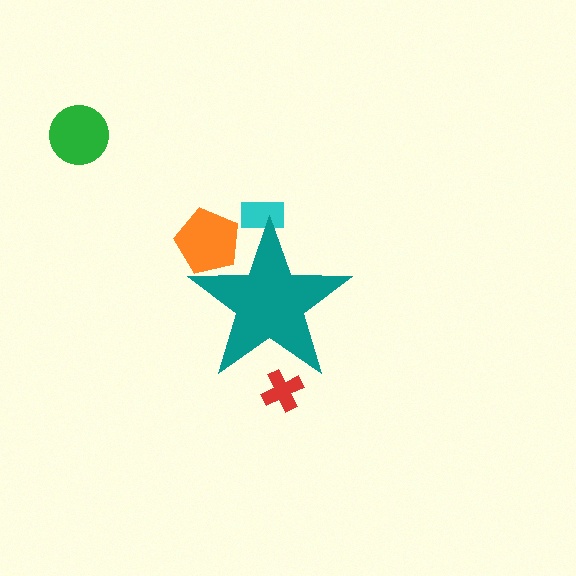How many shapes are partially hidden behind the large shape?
3 shapes are partially hidden.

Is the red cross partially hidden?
Yes, the red cross is partially hidden behind the teal star.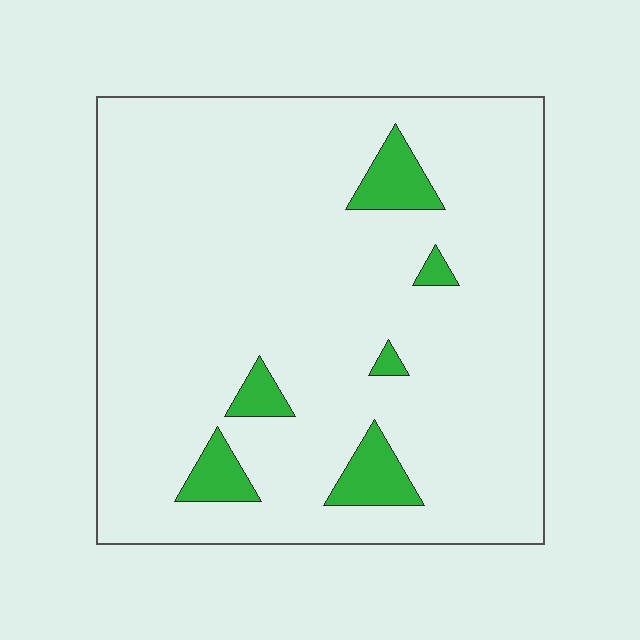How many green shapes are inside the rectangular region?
6.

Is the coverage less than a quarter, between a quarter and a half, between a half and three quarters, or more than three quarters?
Less than a quarter.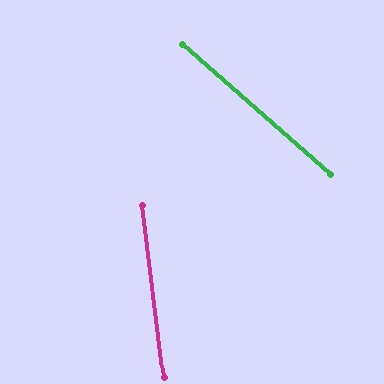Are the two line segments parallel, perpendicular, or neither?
Neither parallel nor perpendicular — they differ by about 42°.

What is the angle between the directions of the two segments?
Approximately 42 degrees.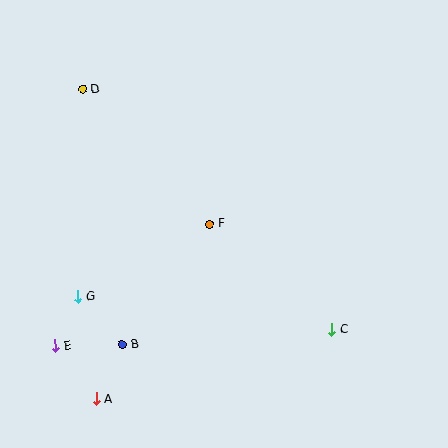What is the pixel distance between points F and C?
The distance between F and C is 162 pixels.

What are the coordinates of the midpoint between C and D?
The midpoint between C and D is at (207, 209).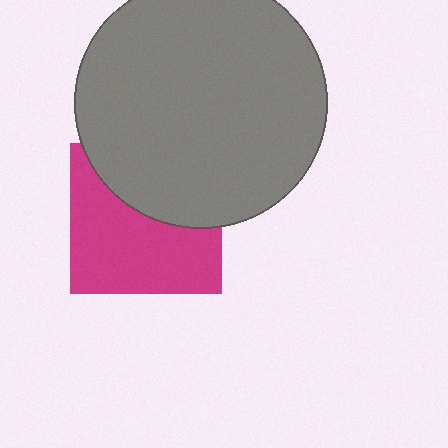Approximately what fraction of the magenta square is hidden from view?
Roughly 41% of the magenta square is hidden behind the gray circle.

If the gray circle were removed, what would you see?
You would see the complete magenta square.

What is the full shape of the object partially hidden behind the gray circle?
The partially hidden object is a magenta square.